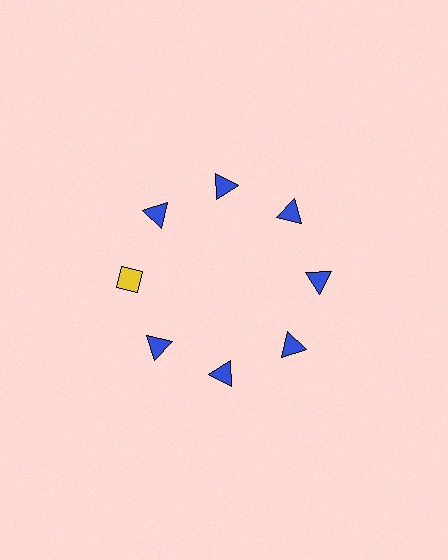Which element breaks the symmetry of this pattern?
The yellow diamond at roughly the 9 o'clock position breaks the symmetry. All other shapes are blue triangles.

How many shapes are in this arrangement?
There are 8 shapes arranged in a ring pattern.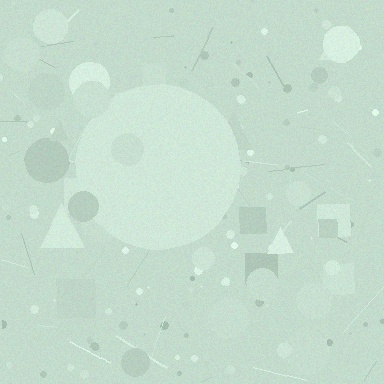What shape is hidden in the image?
A circle is hidden in the image.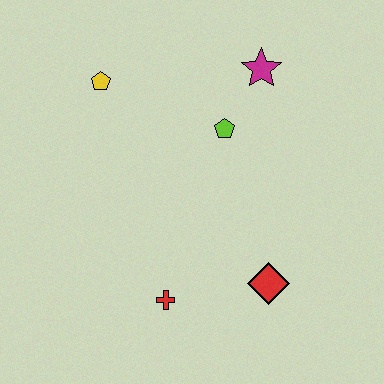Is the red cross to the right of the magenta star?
No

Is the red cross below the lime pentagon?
Yes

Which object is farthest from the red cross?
The magenta star is farthest from the red cross.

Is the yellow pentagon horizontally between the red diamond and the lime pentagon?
No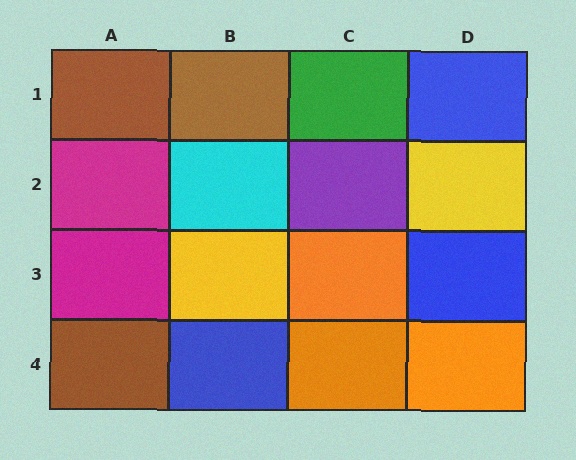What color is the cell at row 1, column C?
Green.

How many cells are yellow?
2 cells are yellow.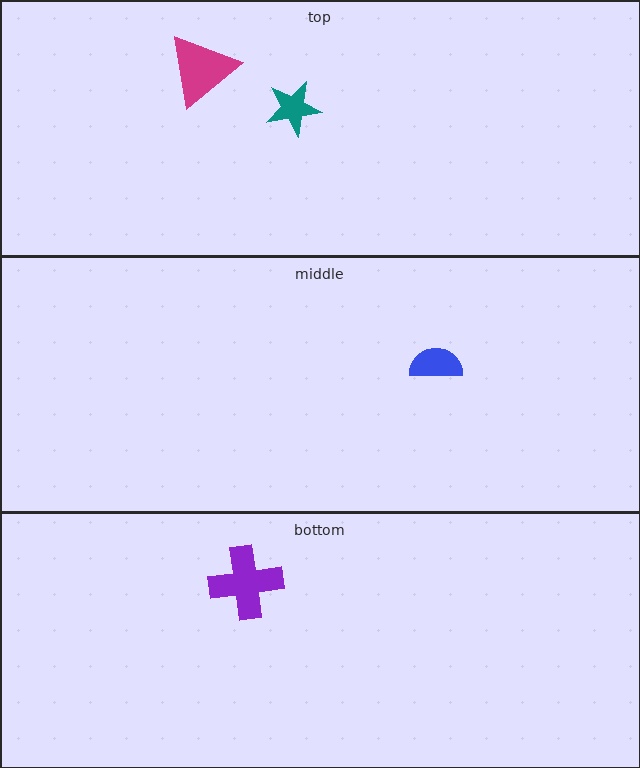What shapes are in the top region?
The teal star, the magenta triangle.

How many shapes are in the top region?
2.